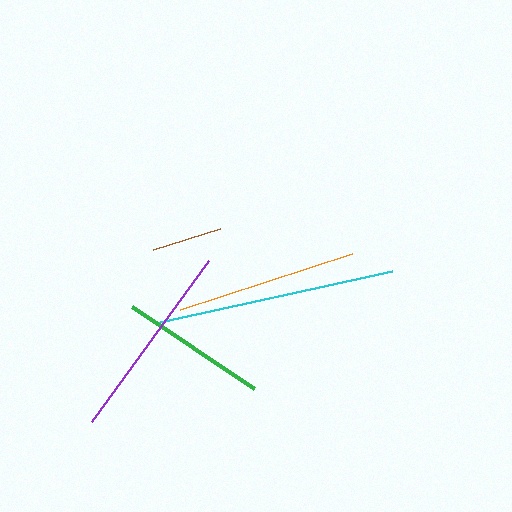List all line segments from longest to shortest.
From longest to shortest: cyan, purple, orange, green, brown.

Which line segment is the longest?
The cyan line is the longest at approximately 243 pixels.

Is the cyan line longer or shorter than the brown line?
The cyan line is longer than the brown line.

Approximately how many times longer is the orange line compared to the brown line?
The orange line is approximately 2.6 times the length of the brown line.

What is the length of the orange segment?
The orange segment is approximately 181 pixels long.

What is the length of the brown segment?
The brown segment is approximately 70 pixels long.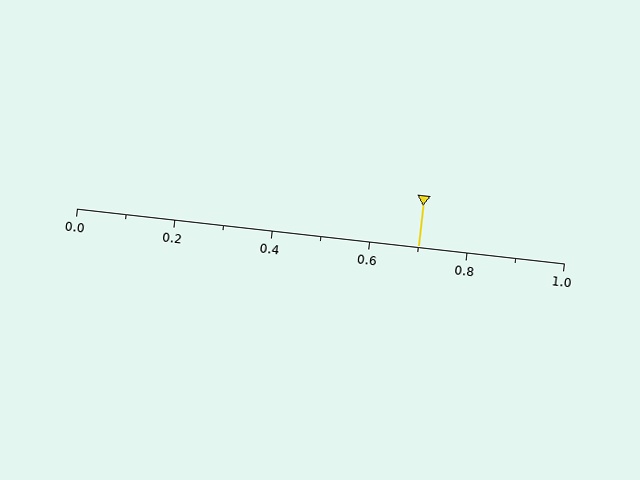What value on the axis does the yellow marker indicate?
The marker indicates approximately 0.7.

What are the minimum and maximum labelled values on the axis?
The axis runs from 0.0 to 1.0.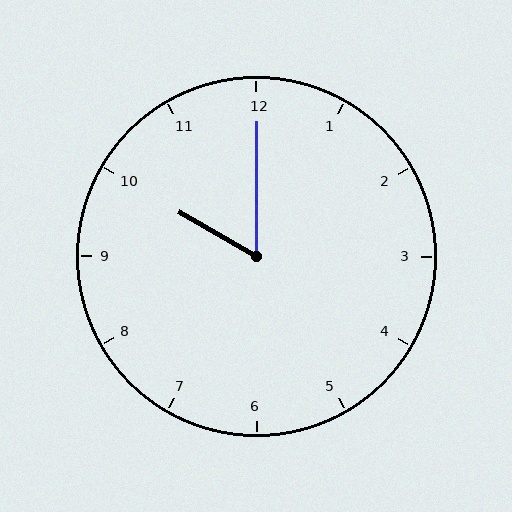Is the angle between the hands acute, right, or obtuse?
It is acute.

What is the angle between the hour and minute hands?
Approximately 60 degrees.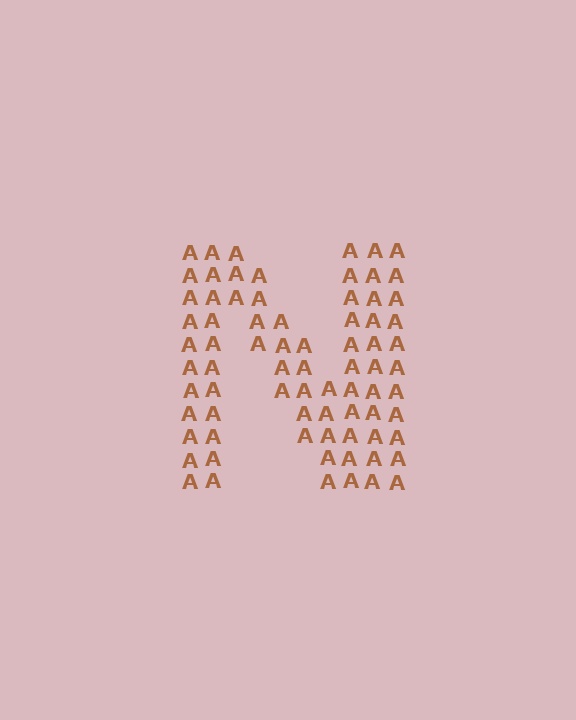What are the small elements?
The small elements are letter A's.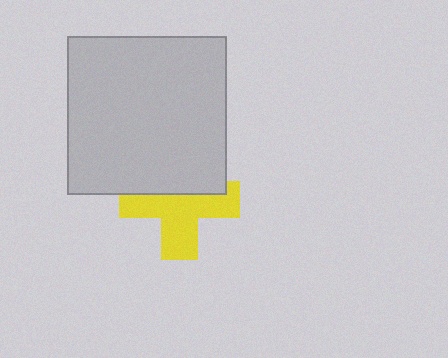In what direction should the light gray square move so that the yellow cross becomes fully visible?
The light gray square should move up. That is the shortest direction to clear the overlap and leave the yellow cross fully visible.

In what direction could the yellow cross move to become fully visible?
The yellow cross could move down. That would shift it out from behind the light gray square entirely.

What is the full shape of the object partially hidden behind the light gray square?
The partially hidden object is a yellow cross.